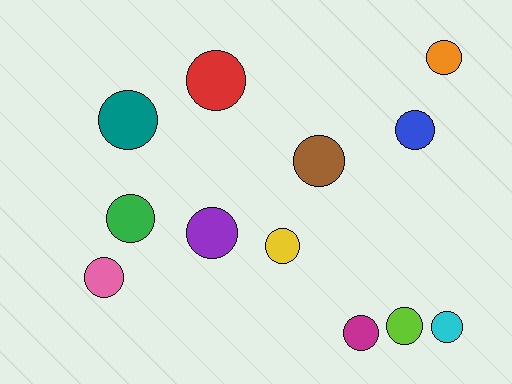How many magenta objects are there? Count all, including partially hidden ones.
There is 1 magenta object.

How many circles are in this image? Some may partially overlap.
There are 12 circles.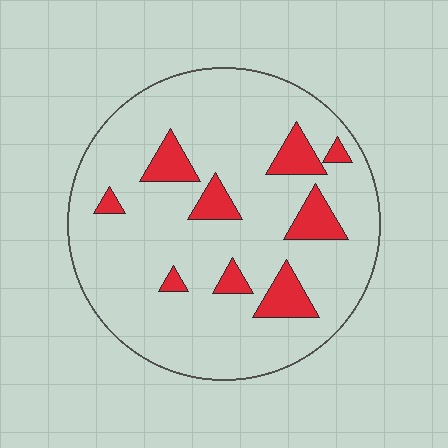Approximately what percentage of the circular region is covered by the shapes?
Approximately 15%.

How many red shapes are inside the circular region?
9.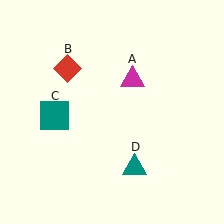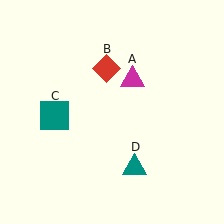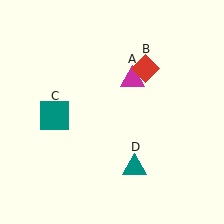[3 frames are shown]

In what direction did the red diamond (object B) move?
The red diamond (object B) moved right.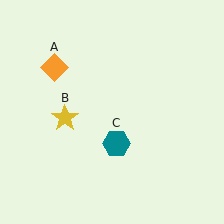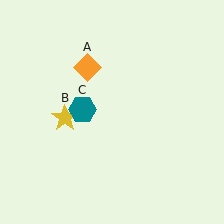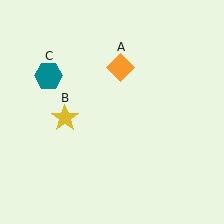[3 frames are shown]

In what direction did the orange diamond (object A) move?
The orange diamond (object A) moved right.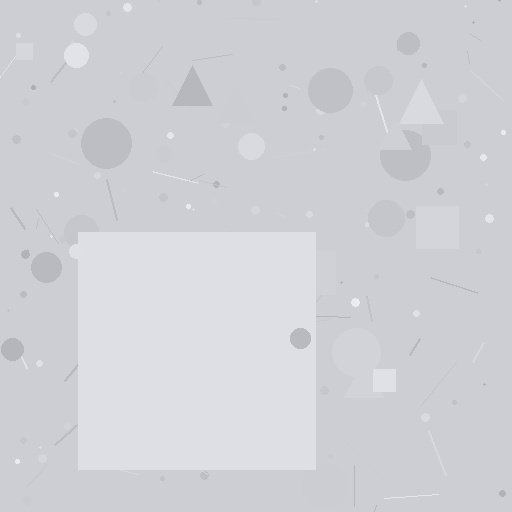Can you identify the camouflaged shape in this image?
The camouflaged shape is a square.